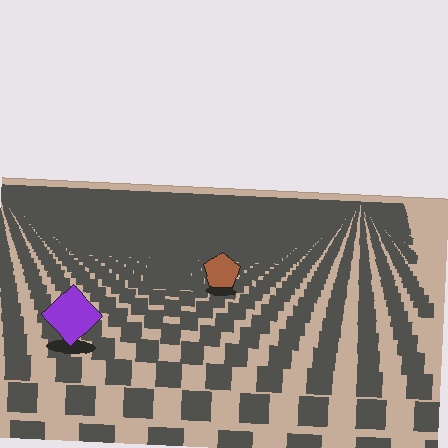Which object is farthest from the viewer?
The brown pentagon is farthest from the viewer. It appears smaller and the ground texture around it is denser.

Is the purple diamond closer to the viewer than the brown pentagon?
Yes. The purple diamond is closer — you can tell from the texture gradient: the ground texture is coarser near it.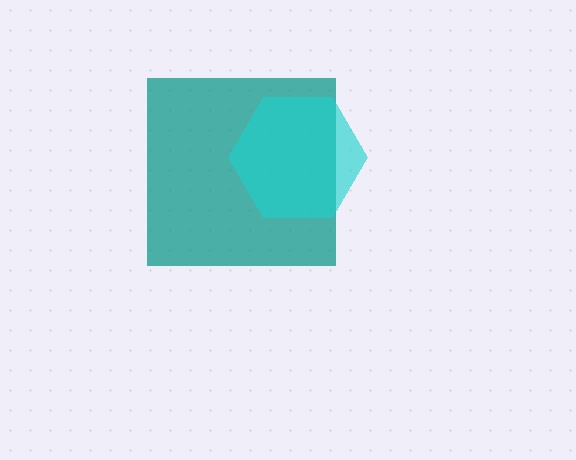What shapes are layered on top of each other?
The layered shapes are: a teal square, a cyan hexagon.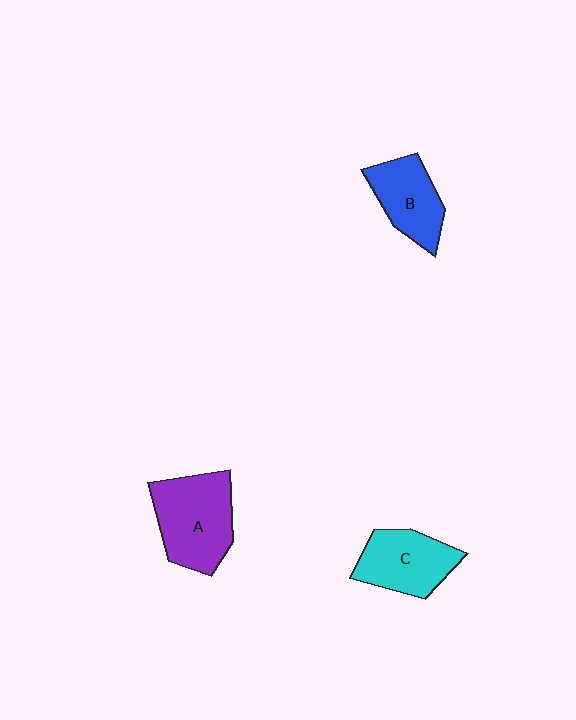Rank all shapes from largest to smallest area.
From largest to smallest: A (purple), C (cyan), B (blue).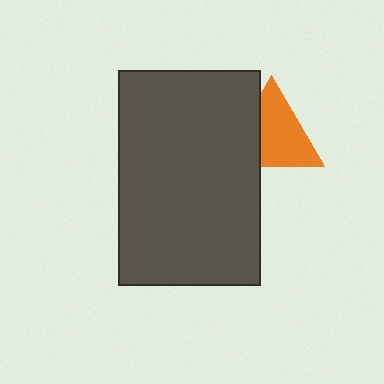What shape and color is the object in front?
The object in front is a dark gray rectangle.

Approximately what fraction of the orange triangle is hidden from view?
Roughly 33% of the orange triangle is hidden behind the dark gray rectangle.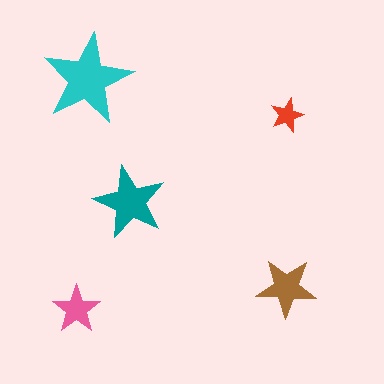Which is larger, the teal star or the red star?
The teal one.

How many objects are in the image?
There are 5 objects in the image.